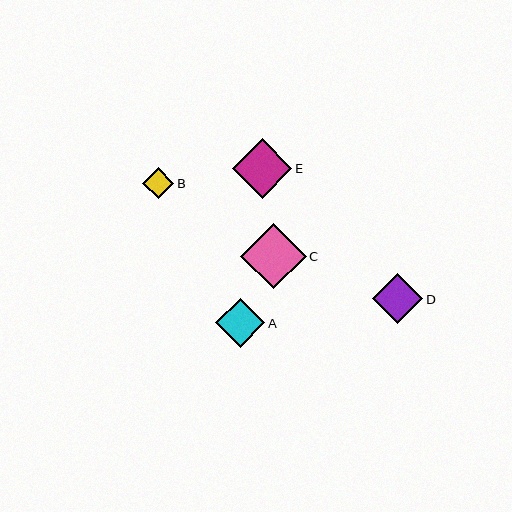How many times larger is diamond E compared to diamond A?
Diamond E is approximately 1.2 times the size of diamond A.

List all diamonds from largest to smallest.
From largest to smallest: C, E, D, A, B.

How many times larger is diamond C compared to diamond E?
Diamond C is approximately 1.1 times the size of diamond E.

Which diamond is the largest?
Diamond C is the largest with a size of approximately 65 pixels.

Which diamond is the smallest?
Diamond B is the smallest with a size of approximately 31 pixels.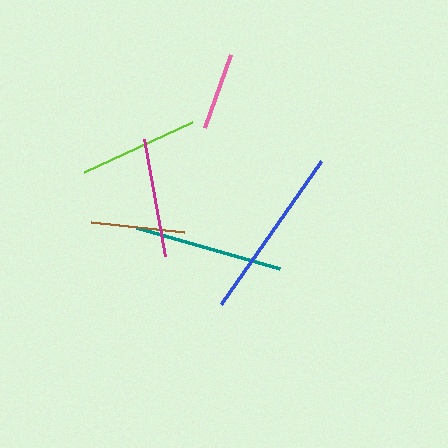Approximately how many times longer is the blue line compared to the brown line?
The blue line is approximately 1.9 times the length of the brown line.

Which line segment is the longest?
The blue line is the longest at approximately 175 pixels.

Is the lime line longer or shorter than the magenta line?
The magenta line is longer than the lime line.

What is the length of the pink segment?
The pink segment is approximately 77 pixels long.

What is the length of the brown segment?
The brown segment is approximately 94 pixels long.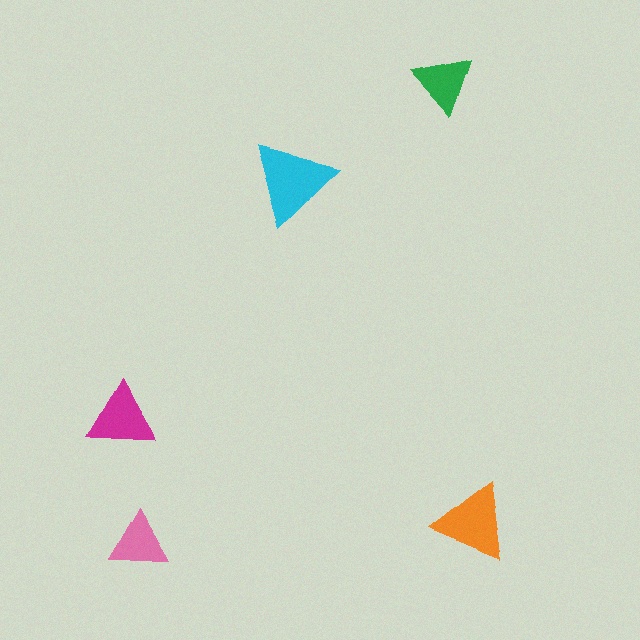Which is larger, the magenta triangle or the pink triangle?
The magenta one.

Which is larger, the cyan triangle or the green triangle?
The cyan one.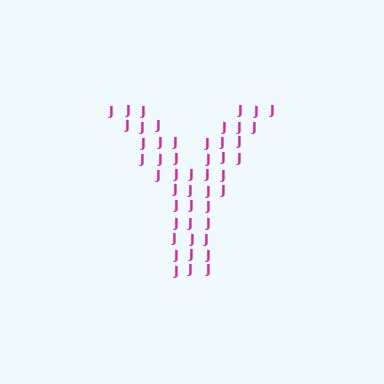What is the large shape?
The large shape is the letter Y.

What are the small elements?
The small elements are letter J's.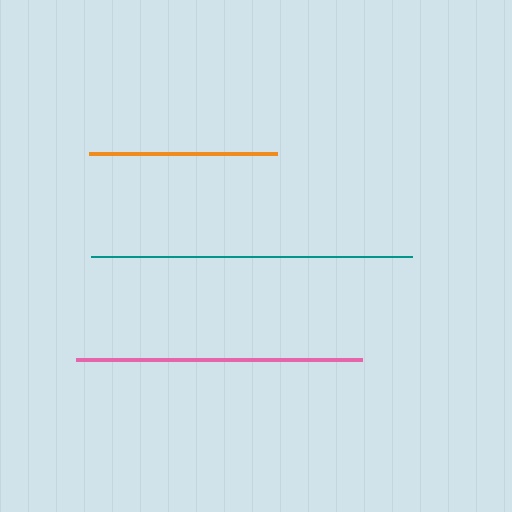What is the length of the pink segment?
The pink segment is approximately 286 pixels long.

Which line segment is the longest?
The teal line is the longest at approximately 320 pixels.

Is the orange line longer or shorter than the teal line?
The teal line is longer than the orange line.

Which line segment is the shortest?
The orange line is the shortest at approximately 188 pixels.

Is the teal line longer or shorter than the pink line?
The teal line is longer than the pink line.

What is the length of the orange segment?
The orange segment is approximately 188 pixels long.